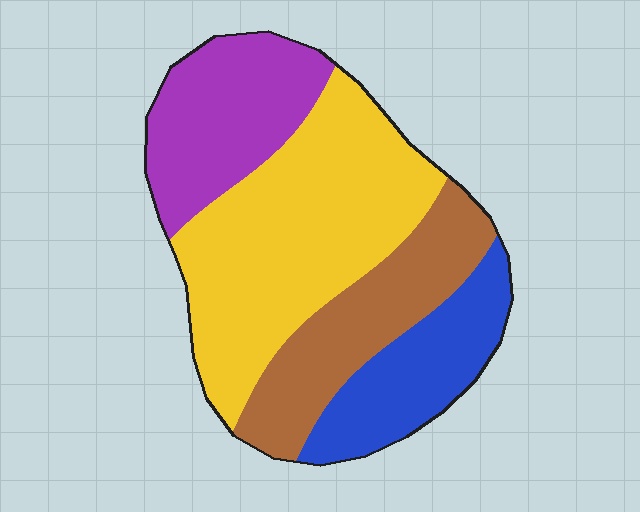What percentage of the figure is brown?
Brown takes up between a sixth and a third of the figure.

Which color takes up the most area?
Yellow, at roughly 40%.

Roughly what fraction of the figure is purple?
Purple covers roughly 20% of the figure.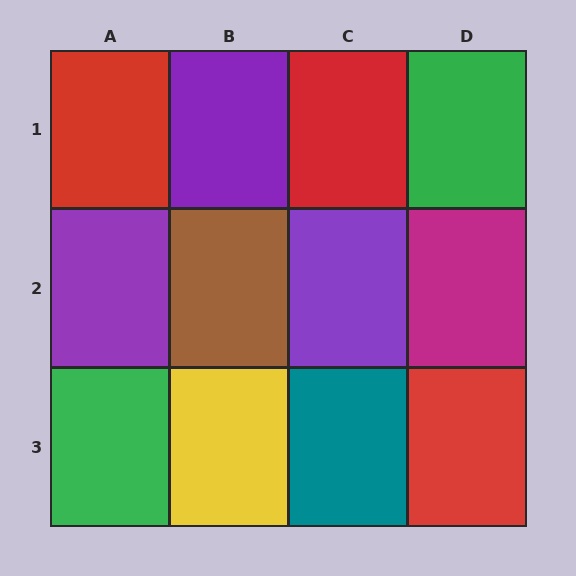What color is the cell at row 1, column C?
Red.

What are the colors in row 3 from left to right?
Green, yellow, teal, red.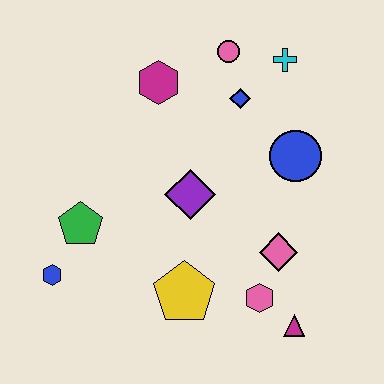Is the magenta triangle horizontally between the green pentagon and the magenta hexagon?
No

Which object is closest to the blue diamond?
The pink circle is closest to the blue diamond.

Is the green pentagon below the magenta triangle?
No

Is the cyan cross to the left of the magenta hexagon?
No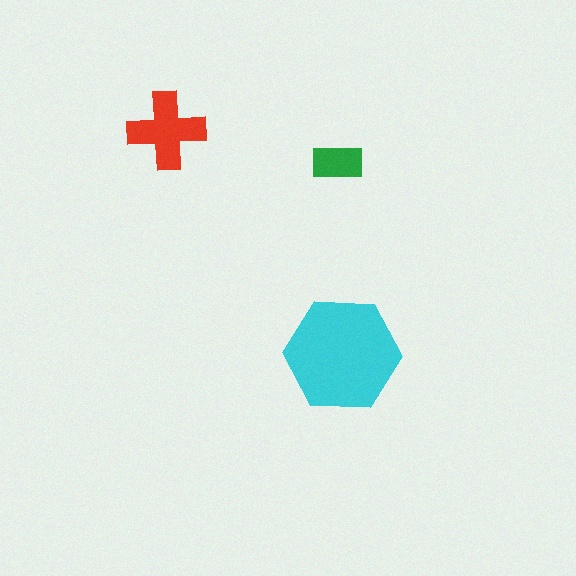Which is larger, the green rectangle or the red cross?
The red cross.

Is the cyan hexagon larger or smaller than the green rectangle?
Larger.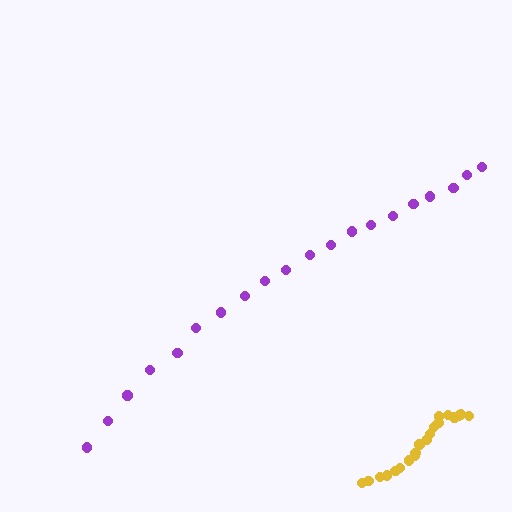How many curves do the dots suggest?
There are 2 distinct paths.